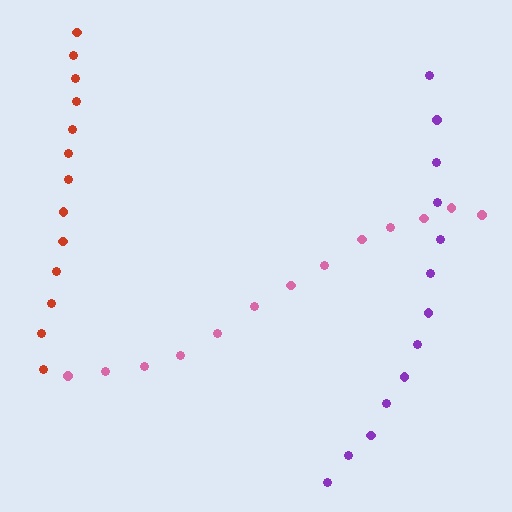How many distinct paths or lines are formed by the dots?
There are 3 distinct paths.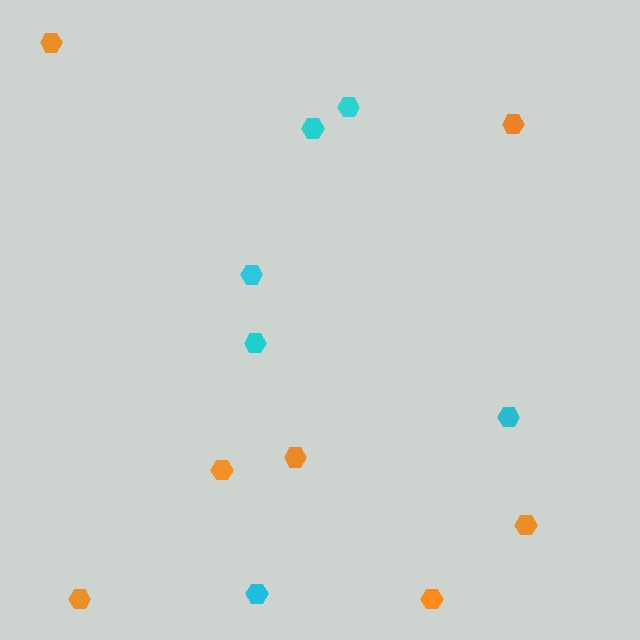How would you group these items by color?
There are 2 groups: one group of cyan hexagons (6) and one group of orange hexagons (7).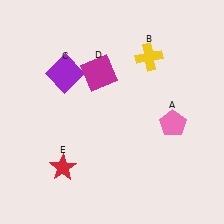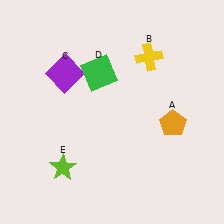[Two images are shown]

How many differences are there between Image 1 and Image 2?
There are 3 differences between the two images.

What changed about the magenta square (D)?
In Image 1, D is magenta. In Image 2, it changed to green.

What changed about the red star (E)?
In Image 1, E is red. In Image 2, it changed to lime.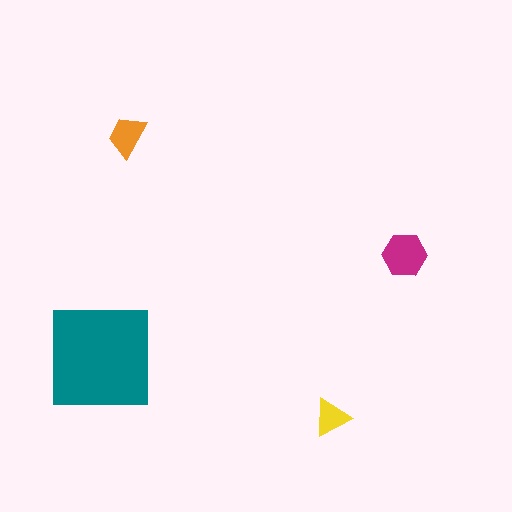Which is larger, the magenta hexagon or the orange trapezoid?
The magenta hexagon.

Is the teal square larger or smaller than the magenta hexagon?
Larger.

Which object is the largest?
The teal square.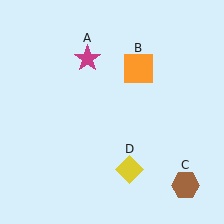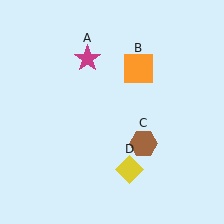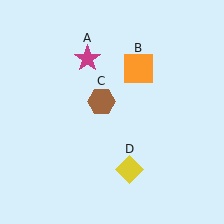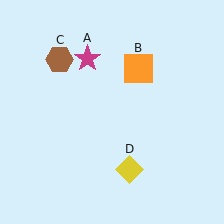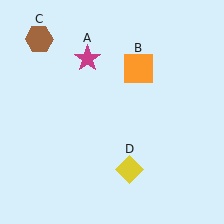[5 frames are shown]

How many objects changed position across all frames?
1 object changed position: brown hexagon (object C).